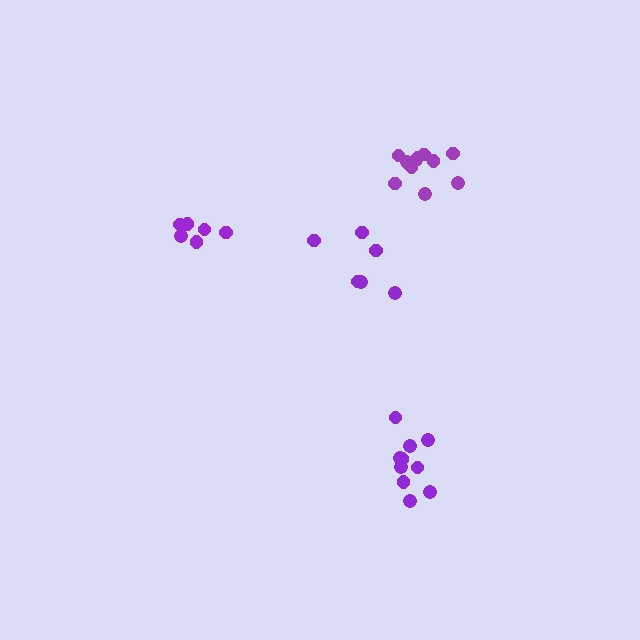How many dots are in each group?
Group 1: 12 dots, Group 2: 6 dots, Group 3: 10 dots, Group 4: 6 dots (34 total).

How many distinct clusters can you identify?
There are 4 distinct clusters.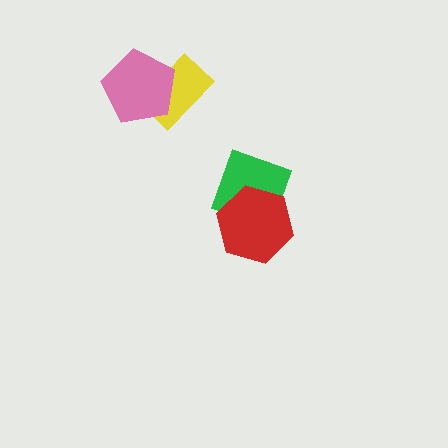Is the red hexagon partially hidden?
No, no other shape covers it.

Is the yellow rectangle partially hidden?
Yes, it is partially covered by another shape.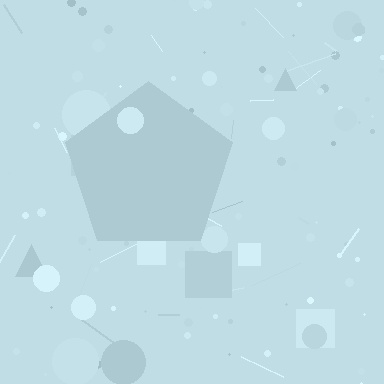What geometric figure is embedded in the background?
A pentagon is embedded in the background.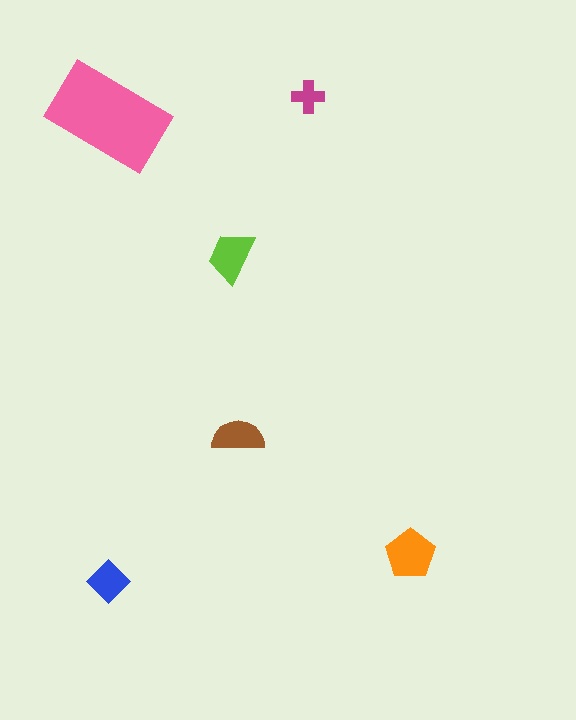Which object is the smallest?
The magenta cross.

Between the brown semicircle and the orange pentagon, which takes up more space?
The orange pentagon.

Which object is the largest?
The pink rectangle.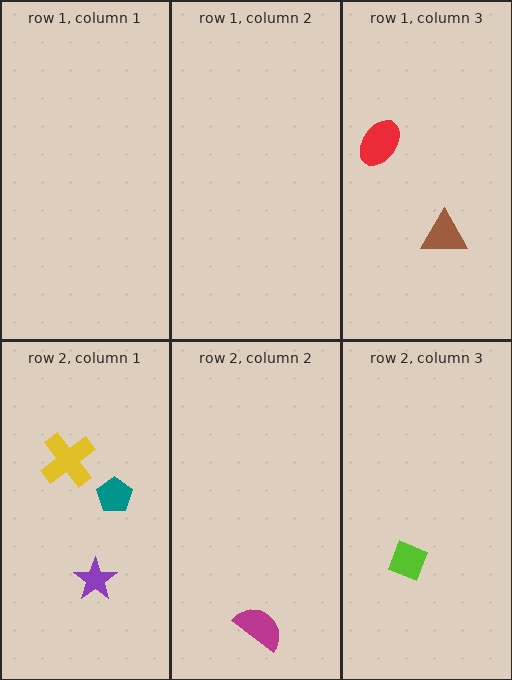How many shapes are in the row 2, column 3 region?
1.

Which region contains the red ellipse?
The row 1, column 3 region.